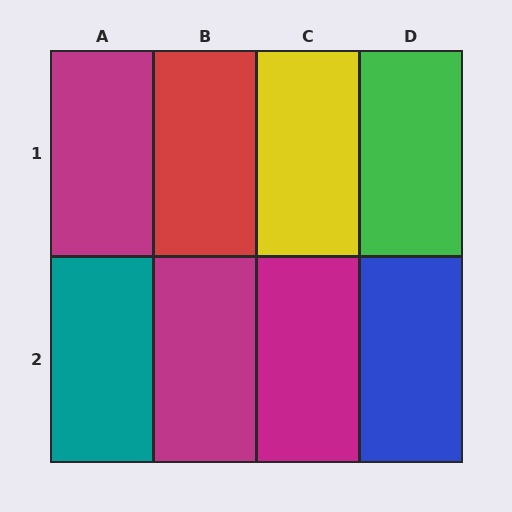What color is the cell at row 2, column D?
Blue.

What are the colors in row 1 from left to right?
Magenta, red, yellow, green.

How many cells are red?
1 cell is red.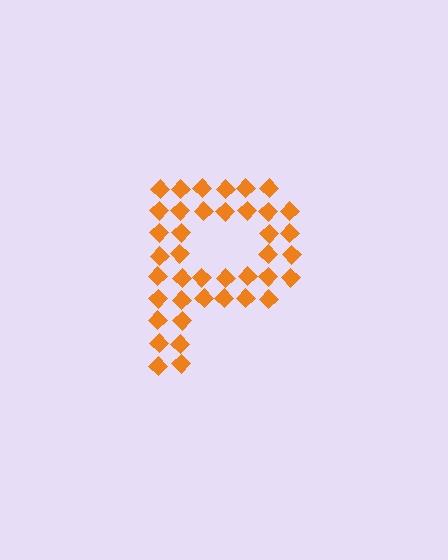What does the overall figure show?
The overall figure shows the letter P.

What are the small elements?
The small elements are diamonds.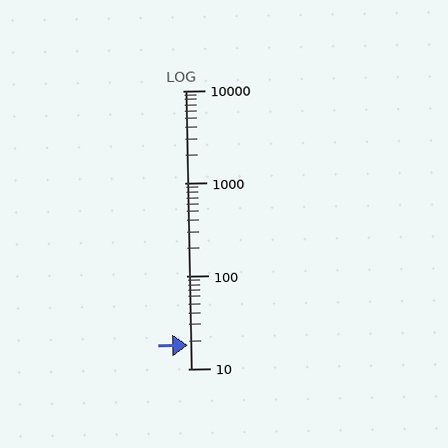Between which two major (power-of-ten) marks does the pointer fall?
The pointer is between 10 and 100.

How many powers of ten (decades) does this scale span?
The scale spans 3 decades, from 10 to 10000.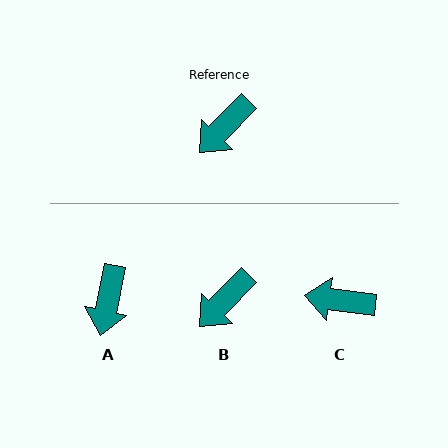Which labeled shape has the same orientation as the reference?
B.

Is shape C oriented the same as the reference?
No, it is off by about 54 degrees.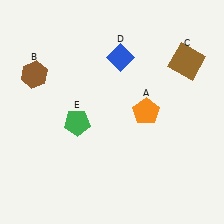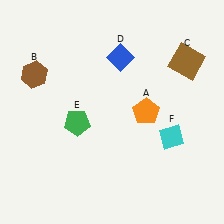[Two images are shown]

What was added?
A cyan diamond (F) was added in Image 2.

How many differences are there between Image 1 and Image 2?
There is 1 difference between the two images.